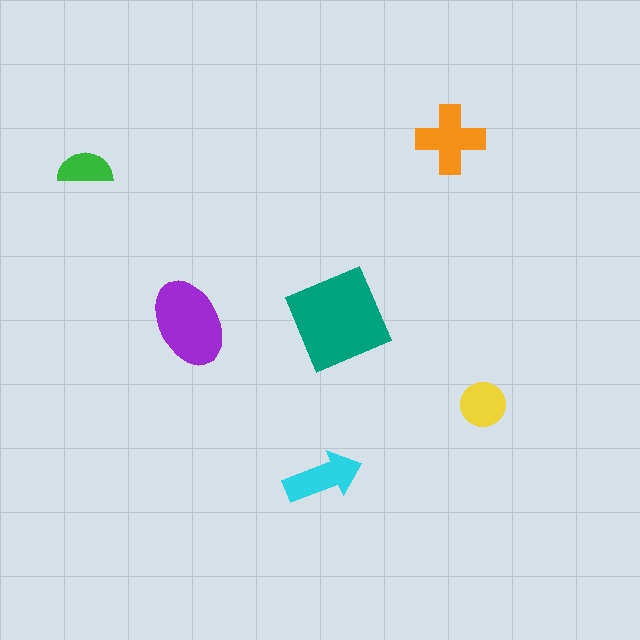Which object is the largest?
The teal diamond.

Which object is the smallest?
The green semicircle.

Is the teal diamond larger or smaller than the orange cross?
Larger.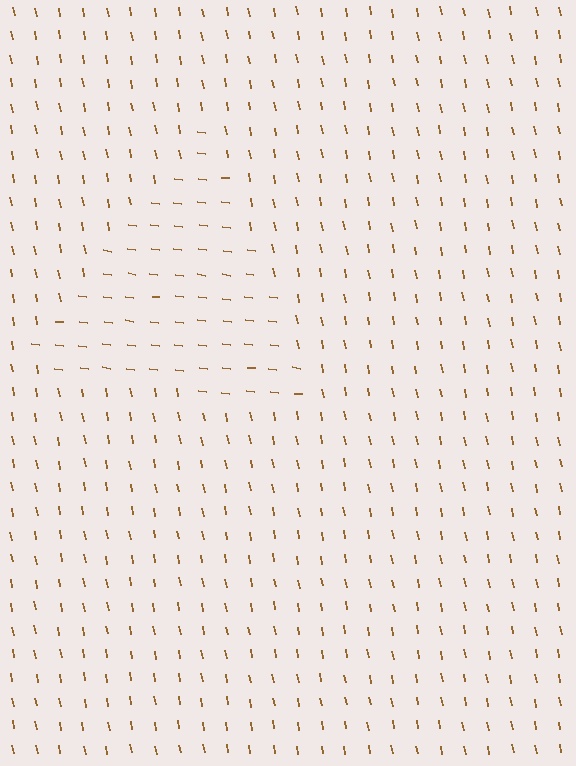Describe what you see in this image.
The image is filled with small brown line segments. A triangle region in the image has lines oriented differently from the surrounding lines, creating a visible texture boundary.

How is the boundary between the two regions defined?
The boundary is defined purely by a change in line orientation (approximately 72 degrees difference). All lines are the same color and thickness.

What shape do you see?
I see a triangle.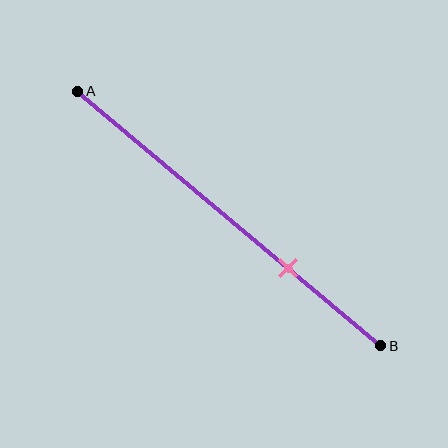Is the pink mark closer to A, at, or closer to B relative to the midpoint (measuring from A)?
The pink mark is closer to point B than the midpoint of segment AB.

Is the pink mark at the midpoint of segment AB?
No, the mark is at about 70% from A, not at the 50% midpoint.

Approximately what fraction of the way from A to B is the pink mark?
The pink mark is approximately 70% of the way from A to B.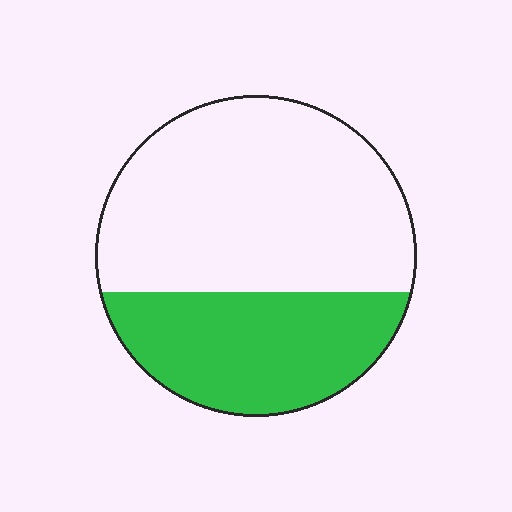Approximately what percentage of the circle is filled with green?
Approximately 35%.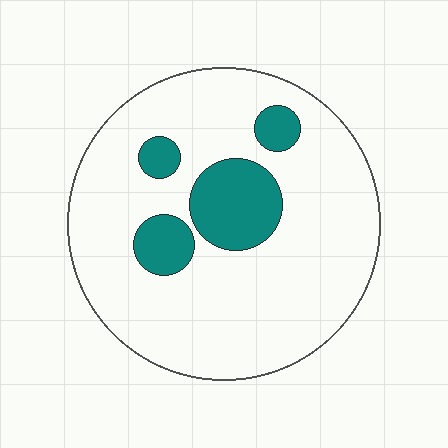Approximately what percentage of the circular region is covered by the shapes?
Approximately 15%.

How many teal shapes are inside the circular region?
4.